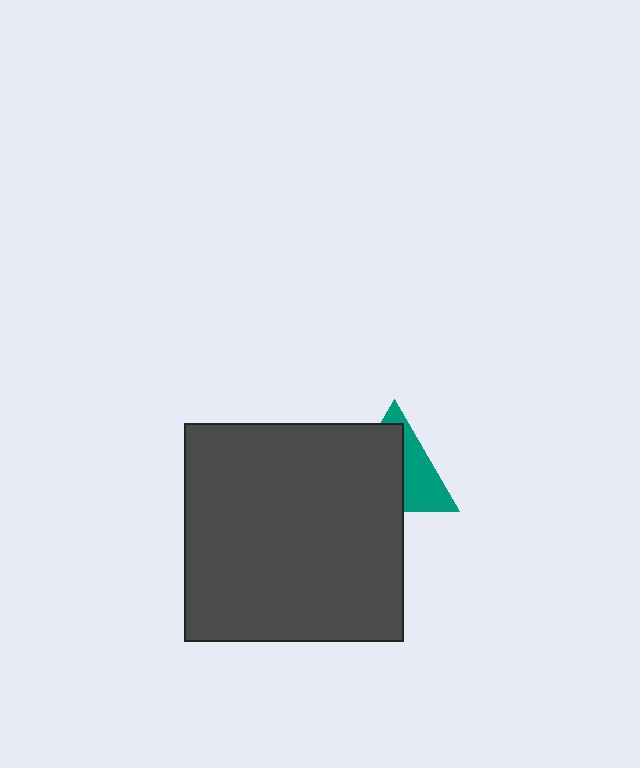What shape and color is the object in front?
The object in front is a dark gray square.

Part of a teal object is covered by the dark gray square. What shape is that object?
It is a triangle.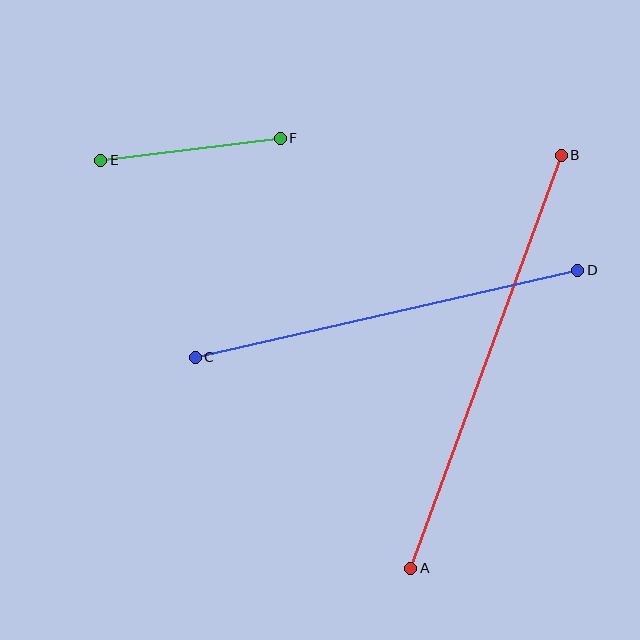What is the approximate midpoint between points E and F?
The midpoint is at approximately (191, 149) pixels.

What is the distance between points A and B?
The distance is approximately 440 pixels.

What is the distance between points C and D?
The distance is approximately 393 pixels.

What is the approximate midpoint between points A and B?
The midpoint is at approximately (486, 362) pixels.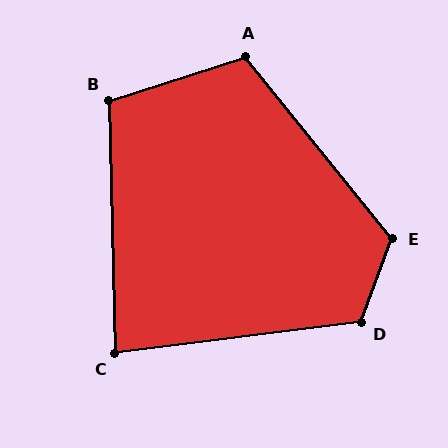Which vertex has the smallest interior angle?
C, at approximately 84 degrees.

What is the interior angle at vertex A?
Approximately 111 degrees (obtuse).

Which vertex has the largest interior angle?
E, at approximately 121 degrees.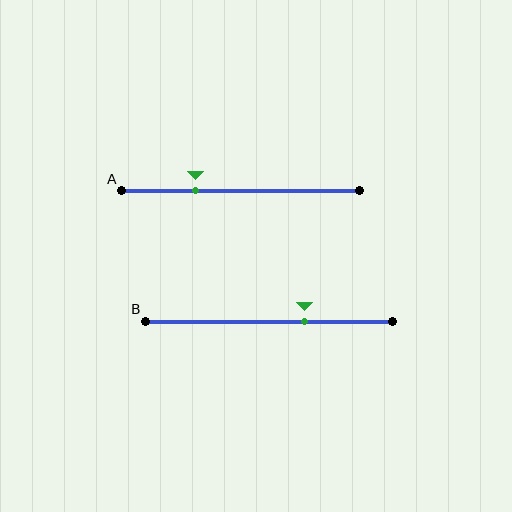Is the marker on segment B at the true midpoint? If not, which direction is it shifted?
No, the marker on segment B is shifted to the right by about 14% of the segment length.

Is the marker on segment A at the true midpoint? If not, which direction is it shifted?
No, the marker on segment A is shifted to the left by about 19% of the segment length.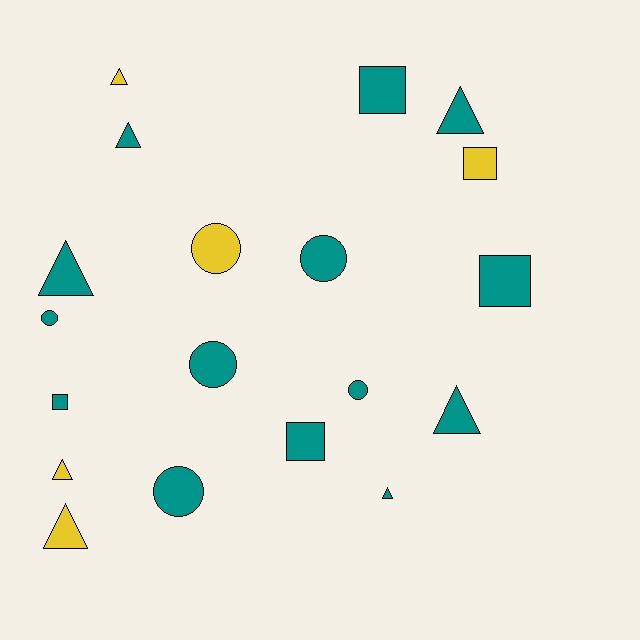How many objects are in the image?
There are 19 objects.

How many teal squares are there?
There are 4 teal squares.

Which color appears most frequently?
Teal, with 14 objects.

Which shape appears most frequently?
Triangle, with 8 objects.